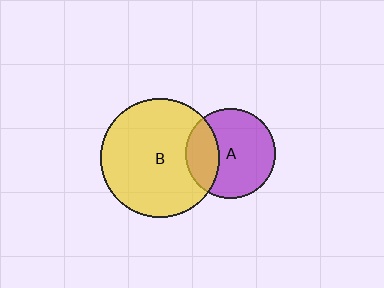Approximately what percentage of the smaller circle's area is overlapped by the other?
Approximately 30%.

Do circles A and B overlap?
Yes.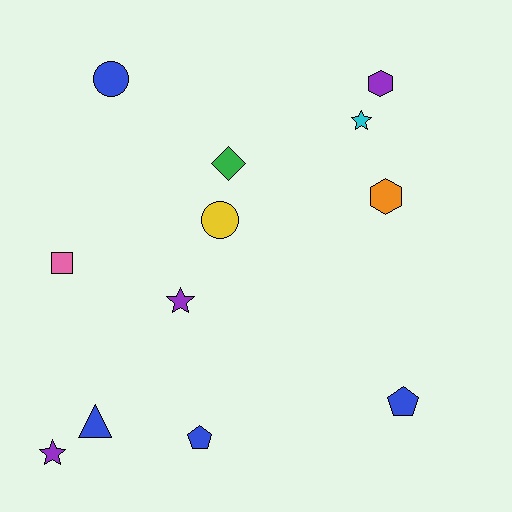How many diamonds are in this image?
There is 1 diamond.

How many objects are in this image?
There are 12 objects.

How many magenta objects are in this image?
There are no magenta objects.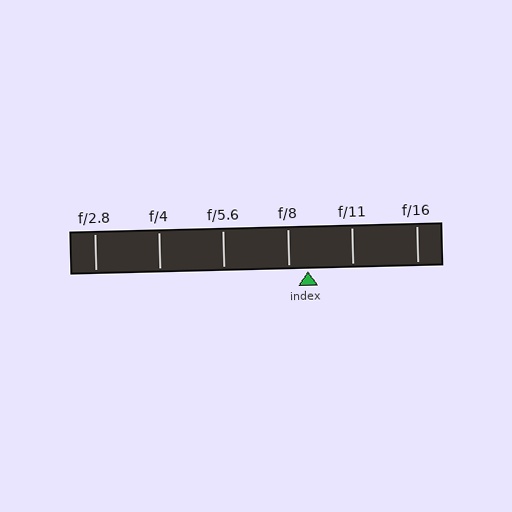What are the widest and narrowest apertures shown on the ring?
The widest aperture shown is f/2.8 and the narrowest is f/16.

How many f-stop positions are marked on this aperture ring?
There are 6 f-stop positions marked.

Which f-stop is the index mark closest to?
The index mark is closest to f/8.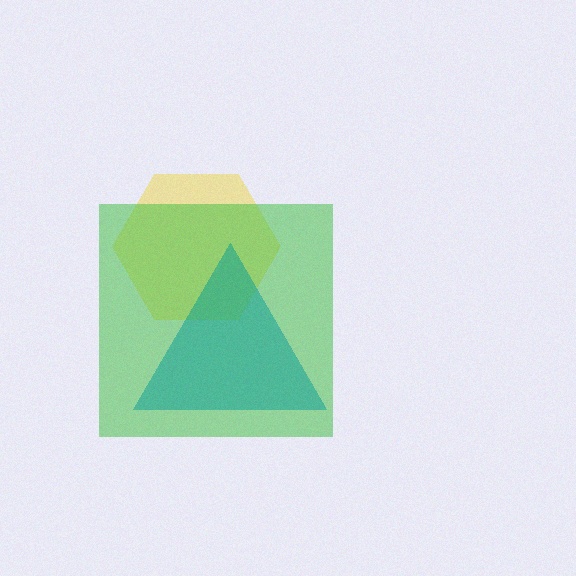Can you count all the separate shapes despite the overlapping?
Yes, there are 3 separate shapes.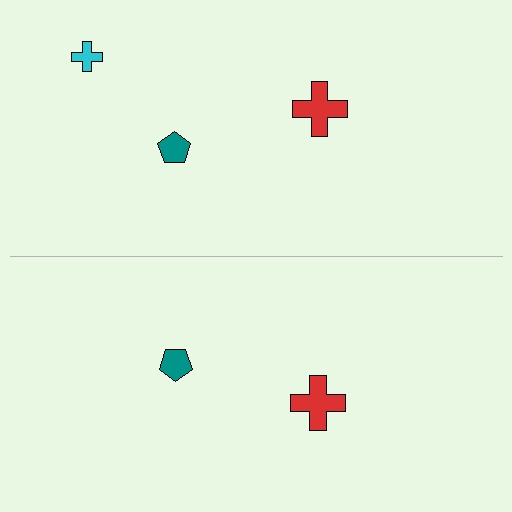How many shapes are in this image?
There are 5 shapes in this image.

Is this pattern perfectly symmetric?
No, the pattern is not perfectly symmetric. A cyan cross is missing from the bottom side.